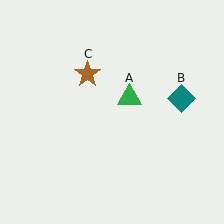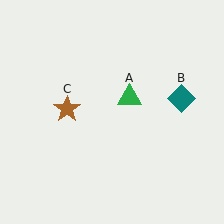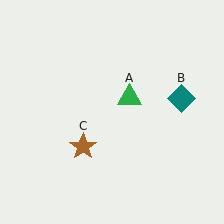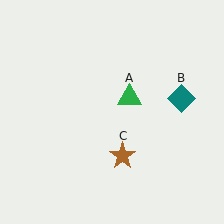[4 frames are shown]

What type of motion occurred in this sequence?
The brown star (object C) rotated counterclockwise around the center of the scene.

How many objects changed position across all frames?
1 object changed position: brown star (object C).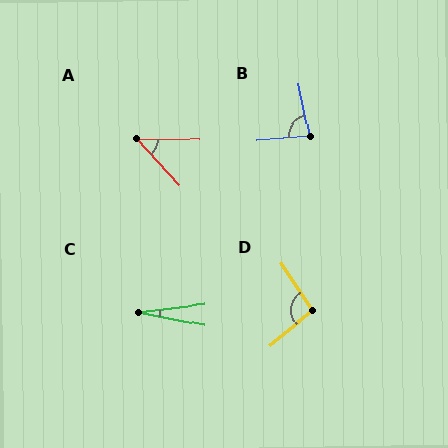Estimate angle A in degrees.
Approximately 46 degrees.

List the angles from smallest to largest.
C (18°), A (46°), B (83°), D (96°).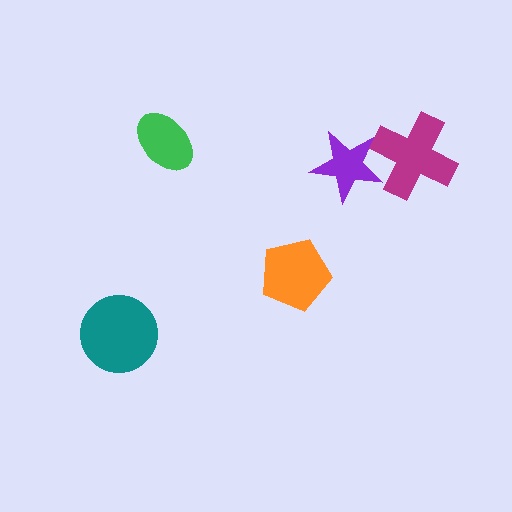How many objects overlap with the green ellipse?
0 objects overlap with the green ellipse.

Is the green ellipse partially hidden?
No, no other shape covers it.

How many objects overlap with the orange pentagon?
0 objects overlap with the orange pentagon.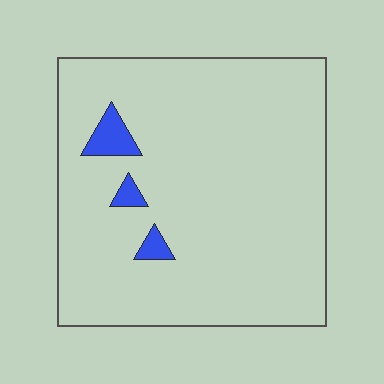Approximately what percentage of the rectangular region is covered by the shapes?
Approximately 5%.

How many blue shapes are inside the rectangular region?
3.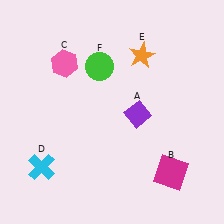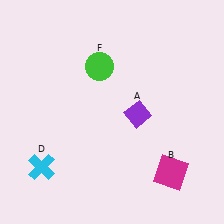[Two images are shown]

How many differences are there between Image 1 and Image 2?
There are 2 differences between the two images.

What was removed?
The pink hexagon (C), the orange star (E) were removed in Image 2.